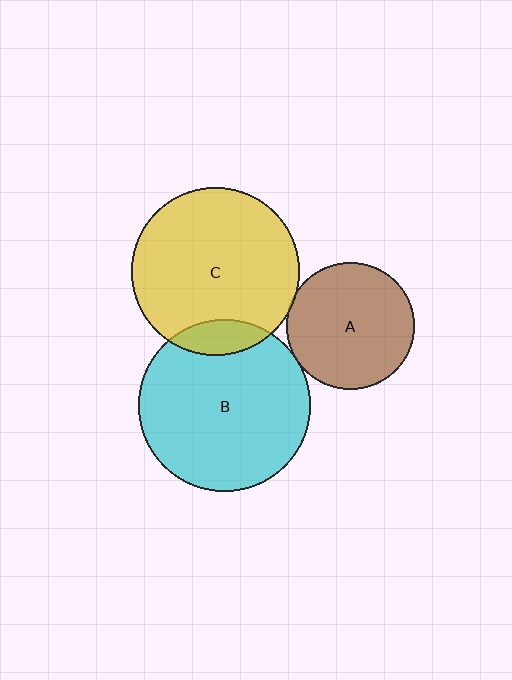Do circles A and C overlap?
Yes.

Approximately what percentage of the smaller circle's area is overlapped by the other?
Approximately 5%.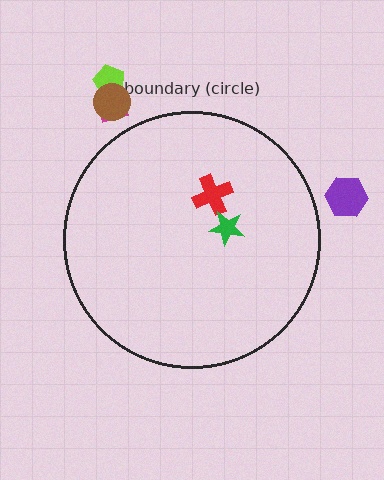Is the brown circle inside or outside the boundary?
Outside.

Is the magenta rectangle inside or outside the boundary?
Outside.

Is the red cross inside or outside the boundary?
Inside.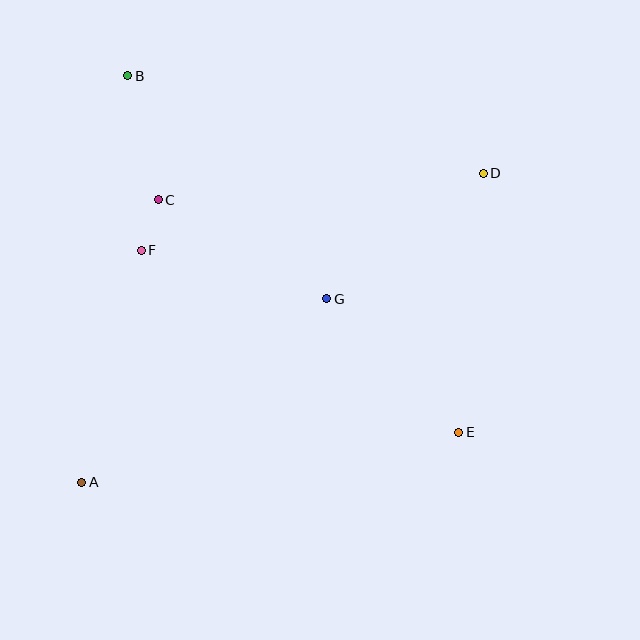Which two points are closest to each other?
Points C and F are closest to each other.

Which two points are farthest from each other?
Points A and D are farthest from each other.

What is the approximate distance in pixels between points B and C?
The distance between B and C is approximately 128 pixels.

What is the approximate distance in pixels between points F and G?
The distance between F and G is approximately 192 pixels.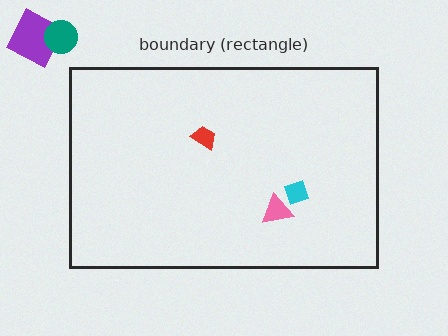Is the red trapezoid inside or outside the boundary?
Inside.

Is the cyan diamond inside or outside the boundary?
Inside.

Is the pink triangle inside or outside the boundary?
Inside.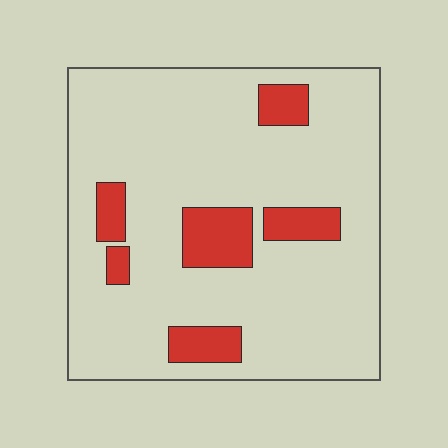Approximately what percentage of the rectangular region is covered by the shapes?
Approximately 15%.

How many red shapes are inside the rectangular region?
6.